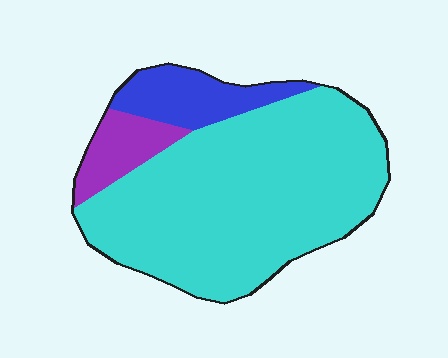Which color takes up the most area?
Cyan, at roughly 75%.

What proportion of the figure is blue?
Blue takes up less than a sixth of the figure.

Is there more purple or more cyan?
Cyan.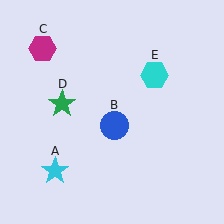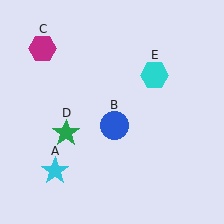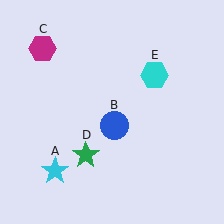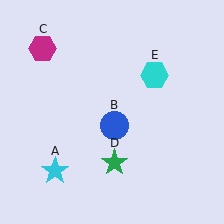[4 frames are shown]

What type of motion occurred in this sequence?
The green star (object D) rotated counterclockwise around the center of the scene.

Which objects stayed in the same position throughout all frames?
Cyan star (object A) and blue circle (object B) and magenta hexagon (object C) and cyan hexagon (object E) remained stationary.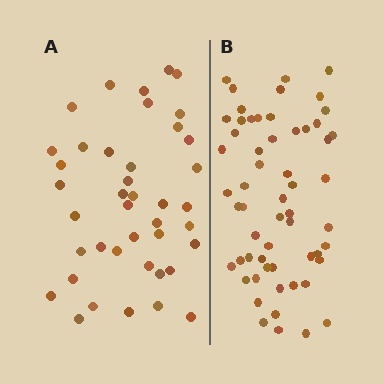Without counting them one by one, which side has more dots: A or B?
Region B (the right region) has more dots.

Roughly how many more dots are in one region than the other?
Region B has approximately 15 more dots than region A.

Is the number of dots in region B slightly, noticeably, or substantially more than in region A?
Region B has noticeably more, but not dramatically so. The ratio is roughly 1.4 to 1.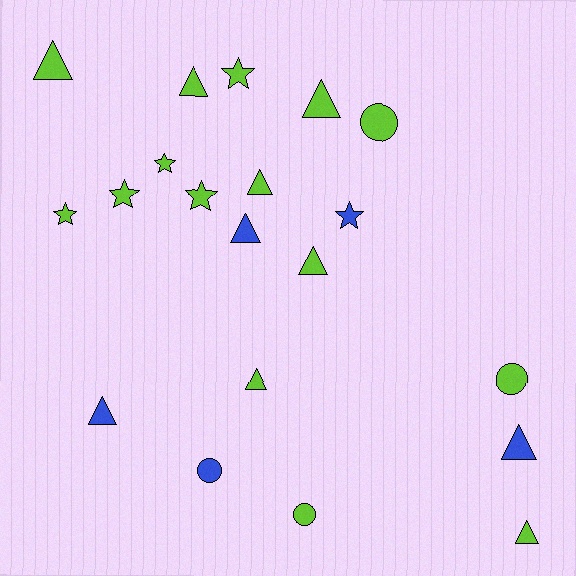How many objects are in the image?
There are 20 objects.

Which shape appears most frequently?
Triangle, with 10 objects.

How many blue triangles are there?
There are 3 blue triangles.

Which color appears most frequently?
Lime, with 15 objects.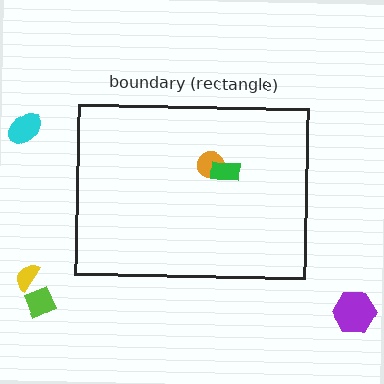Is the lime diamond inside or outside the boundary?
Outside.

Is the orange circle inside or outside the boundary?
Inside.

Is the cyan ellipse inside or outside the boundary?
Outside.